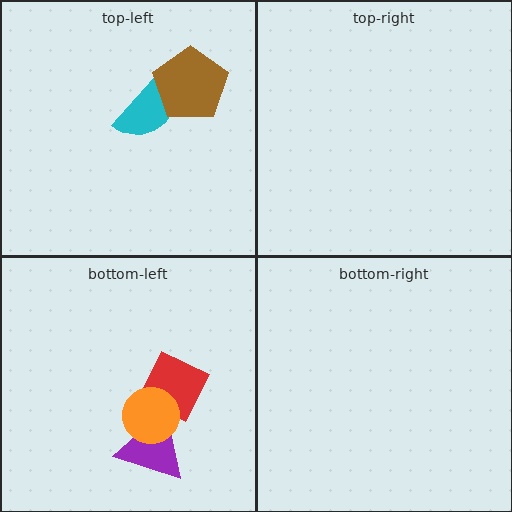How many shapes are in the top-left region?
2.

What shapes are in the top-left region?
The cyan semicircle, the brown pentagon.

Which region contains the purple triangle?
The bottom-left region.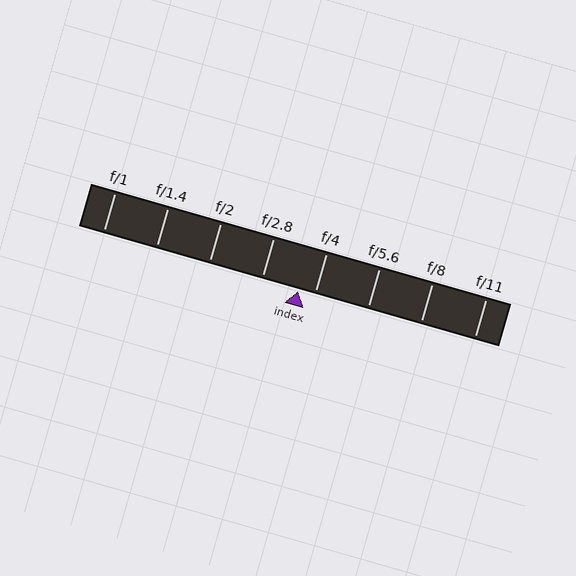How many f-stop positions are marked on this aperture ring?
There are 8 f-stop positions marked.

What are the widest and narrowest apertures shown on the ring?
The widest aperture shown is f/1 and the narrowest is f/11.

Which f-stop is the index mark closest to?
The index mark is closest to f/4.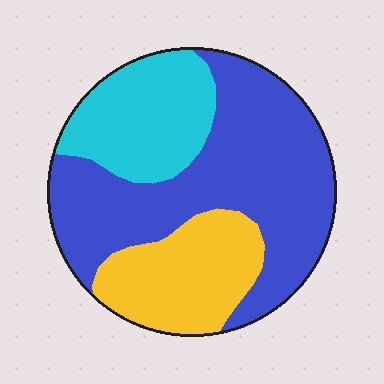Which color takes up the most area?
Blue, at roughly 55%.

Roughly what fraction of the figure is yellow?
Yellow takes up less than a quarter of the figure.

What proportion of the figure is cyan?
Cyan takes up about one quarter (1/4) of the figure.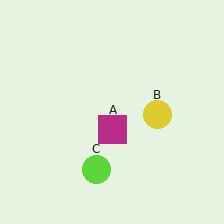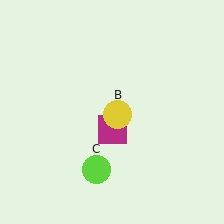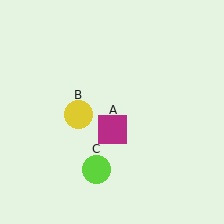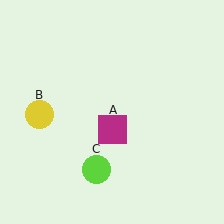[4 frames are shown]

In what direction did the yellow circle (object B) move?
The yellow circle (object B) moved left.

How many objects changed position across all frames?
1 object changed position: yellow circle (object B).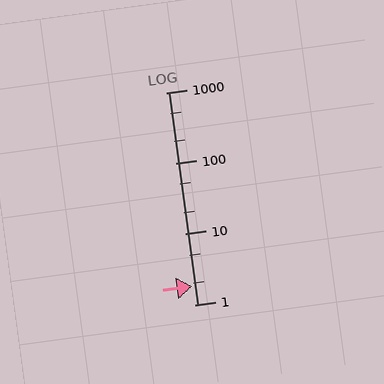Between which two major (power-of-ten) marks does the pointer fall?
The pointer is between 1 and 10.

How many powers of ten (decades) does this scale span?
The scale spans 3 decades, from 1 to 1000.